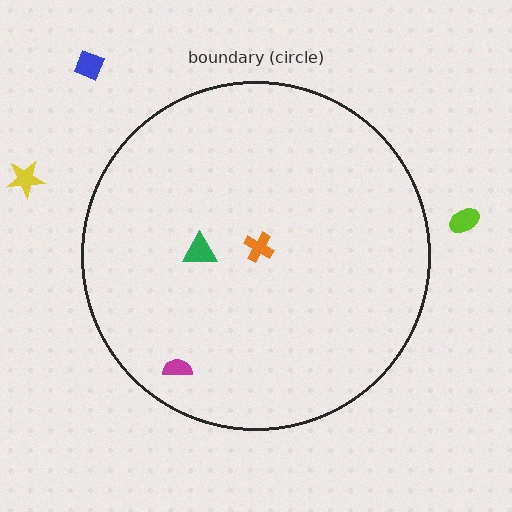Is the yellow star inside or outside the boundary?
Outside.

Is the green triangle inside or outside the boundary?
Inside.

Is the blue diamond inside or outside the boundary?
Outside.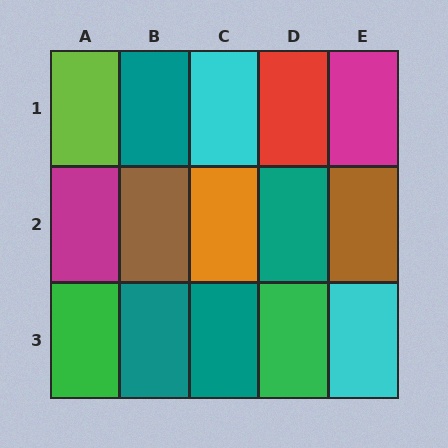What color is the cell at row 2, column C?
Orange.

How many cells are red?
1 cell is red.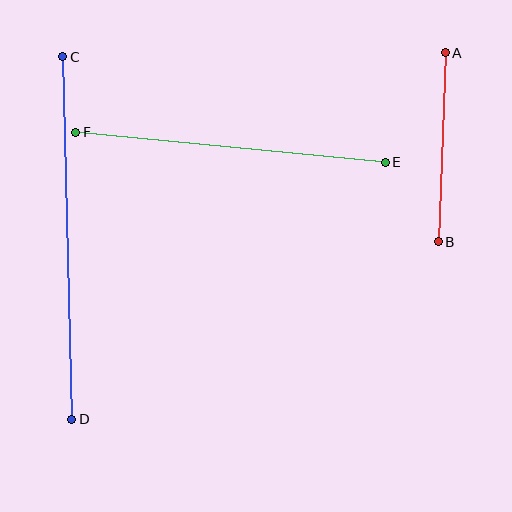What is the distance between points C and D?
The distance is approximately 363 pixels.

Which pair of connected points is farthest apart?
Points C and D are farthest apart.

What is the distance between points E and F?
The distance is approximately 311 pixels.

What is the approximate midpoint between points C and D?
The midpoint is at approximately (67, 238) pixels.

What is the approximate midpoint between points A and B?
The midpoint is at approximately (442, 147) pixels.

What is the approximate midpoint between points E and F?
The midpoint is at approximately (231, 147) pixels.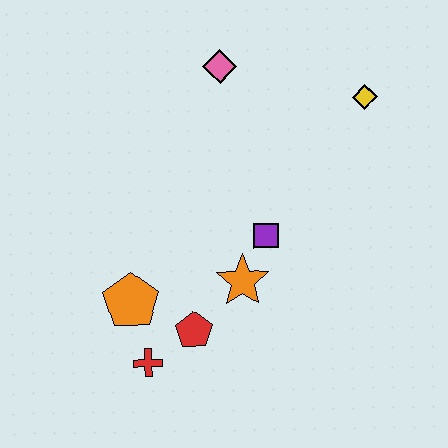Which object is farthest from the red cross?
The yellow diamond is farthest from the red cross.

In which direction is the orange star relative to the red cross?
The orange star is to the right of the red cross.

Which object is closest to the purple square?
The orange star is closest to the purple square.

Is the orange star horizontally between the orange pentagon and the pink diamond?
No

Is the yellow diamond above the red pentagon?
Yes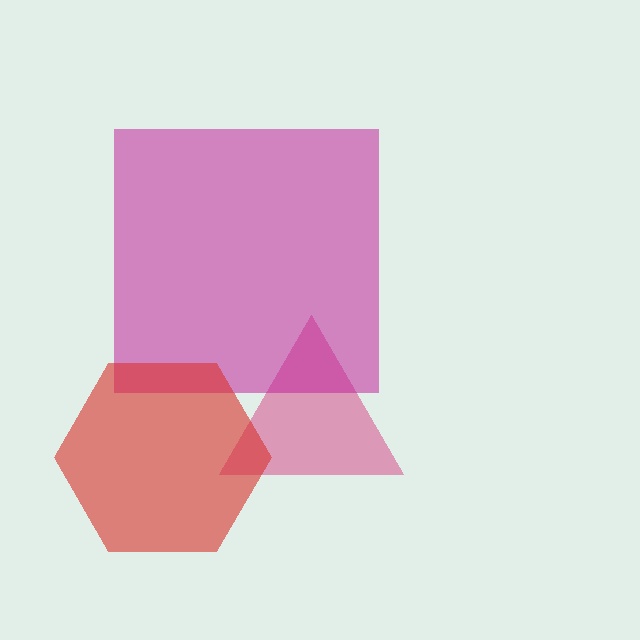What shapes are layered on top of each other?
The layered shapes are: a pink triangle, a magenta square, a red hexagon.